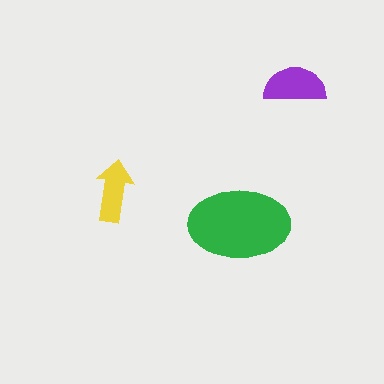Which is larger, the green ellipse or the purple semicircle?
The green ellipse.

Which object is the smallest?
The yellow arrow.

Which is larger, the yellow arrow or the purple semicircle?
The purple semicircle.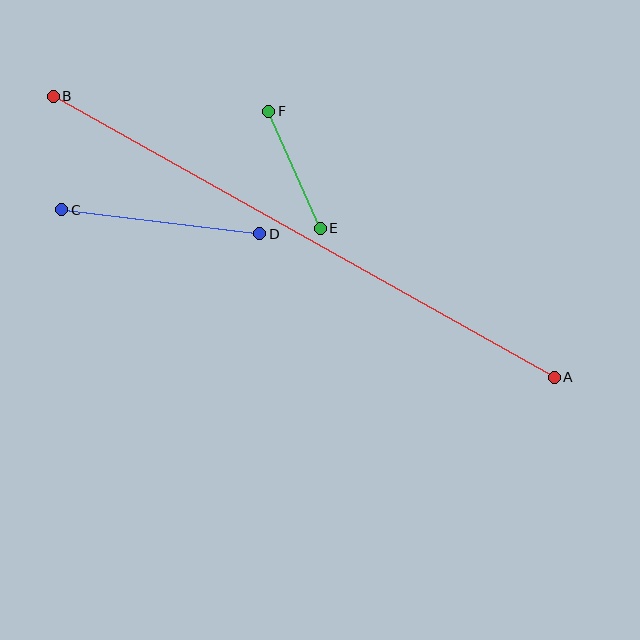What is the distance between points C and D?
The distance is approximately 200 pixels.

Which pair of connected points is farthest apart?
Points A and B are farthest apart.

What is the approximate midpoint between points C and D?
The midpoint is at approximately (161, 222) pixels.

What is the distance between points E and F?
The distance is approximately 128 pixels.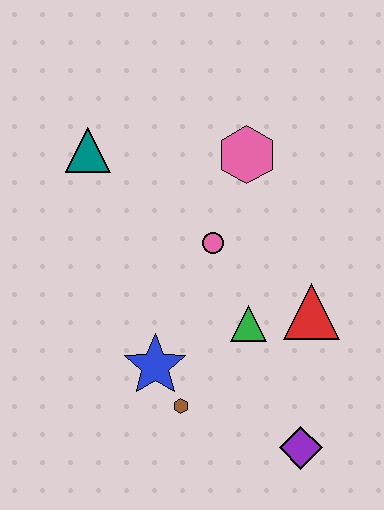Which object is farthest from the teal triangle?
The purple diamond is farthest from the teal triangle.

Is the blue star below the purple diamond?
No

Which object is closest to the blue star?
The brown hexagon is closest to the blue star.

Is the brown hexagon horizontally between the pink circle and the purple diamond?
No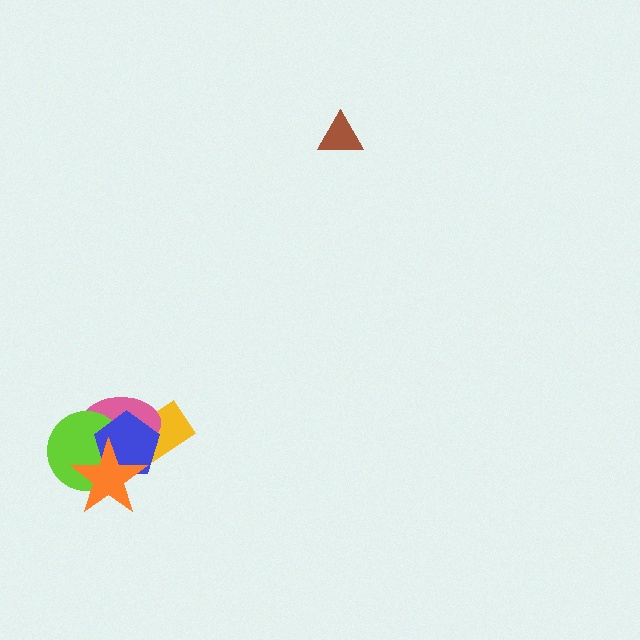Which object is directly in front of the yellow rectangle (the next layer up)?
The pink ellipse is directly in front of the yellow rectangle.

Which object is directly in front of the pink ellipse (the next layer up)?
The lime circle is directly in front of the pink ellipse.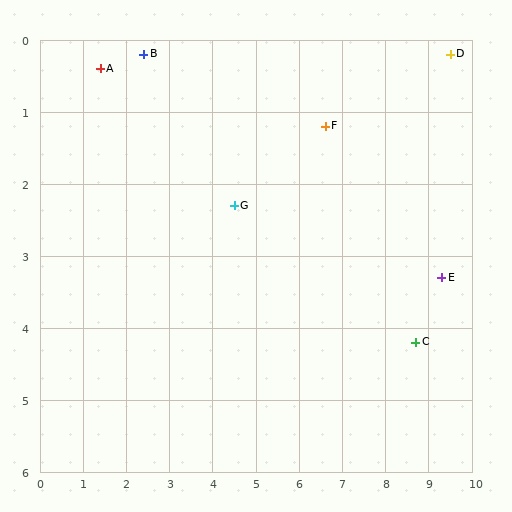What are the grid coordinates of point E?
Point E is at approximately (9.3, 3.3).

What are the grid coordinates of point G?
Point G is at approximately (4.5, 2.3).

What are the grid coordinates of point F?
Point F is at approximately (6.6, 1.2).